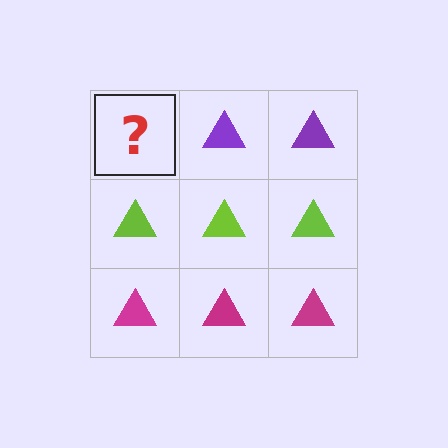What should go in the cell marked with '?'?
The missing cell should contain a purple triangle.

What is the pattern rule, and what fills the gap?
The rule is that each row has a consistent color. The gap should be filled with a purple triangle.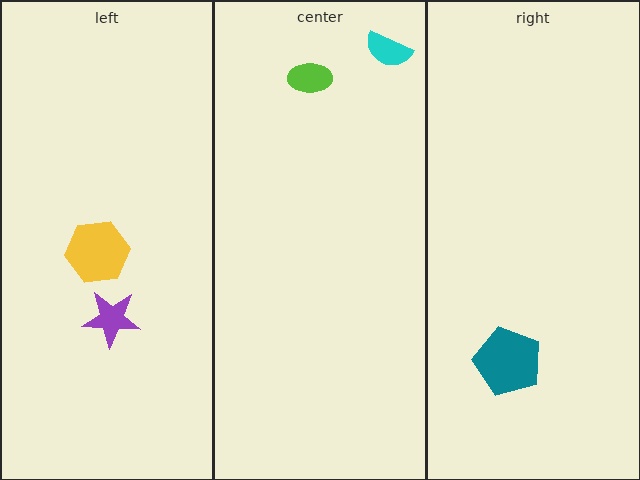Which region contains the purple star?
The left region.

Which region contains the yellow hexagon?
The left region.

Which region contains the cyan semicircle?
The center region.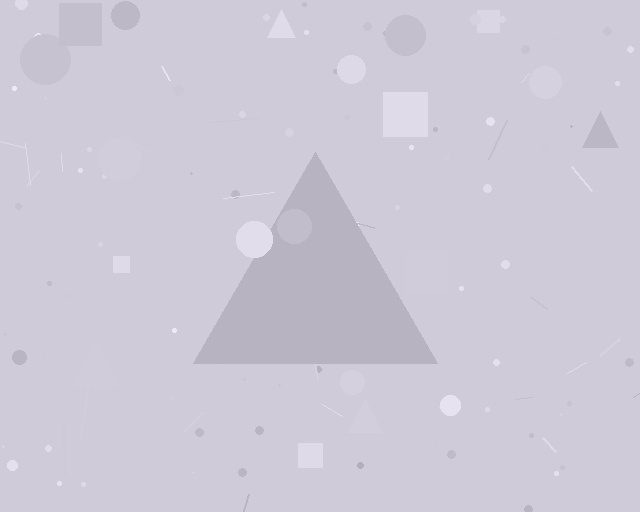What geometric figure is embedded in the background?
A triangle is embedded in the background.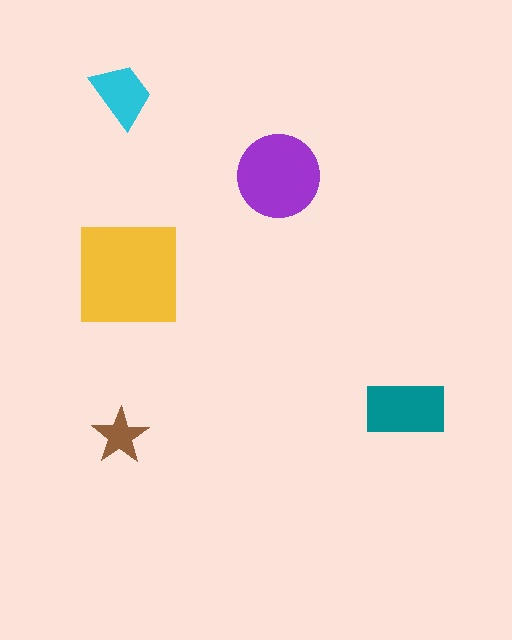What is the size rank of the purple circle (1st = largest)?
2nd.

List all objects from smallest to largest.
The brown star, the cyan trapezoid, the teal rectangle, the purple circle, the yellow square.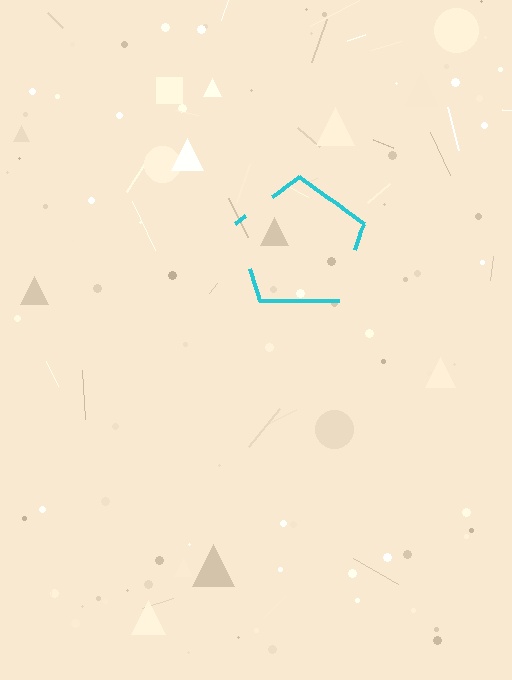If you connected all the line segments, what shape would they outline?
They would outline a pentagon.